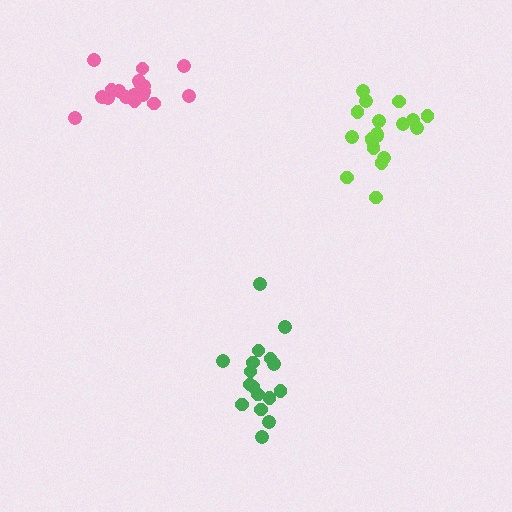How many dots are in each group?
Group 1: 19 dots, Group 2: 18 dots, Group 3: 17 dots (54 total).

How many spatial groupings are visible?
There are 3 spatial groupings.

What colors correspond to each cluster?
The clusters are colored: lime, pink, green.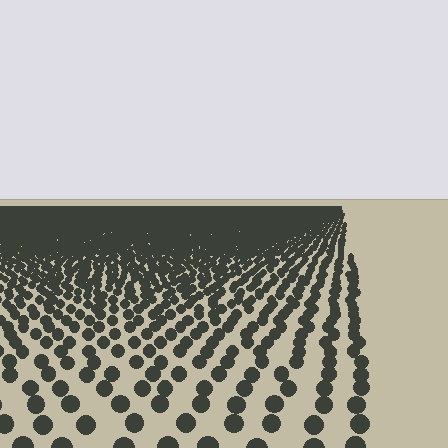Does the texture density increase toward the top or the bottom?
Density increases toward the top.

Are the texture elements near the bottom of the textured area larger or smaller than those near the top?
Larger. Near the bottom, elements are closer to the viewer and appear at a bigger on-screen size.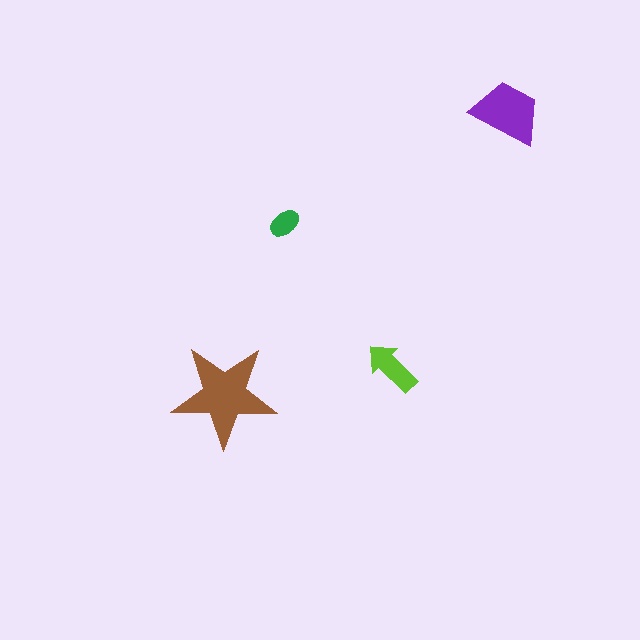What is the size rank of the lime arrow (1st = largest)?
3rd.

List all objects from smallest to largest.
The green ellipse, the lime arrow, the purple trapezoid, the brown star.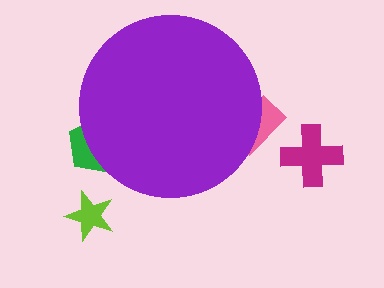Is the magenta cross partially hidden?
No, the magenta cross is fully visible.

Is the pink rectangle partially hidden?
Yes, the pink rectangle is partially hidden behind the purple circle.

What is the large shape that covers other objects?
A purple circle.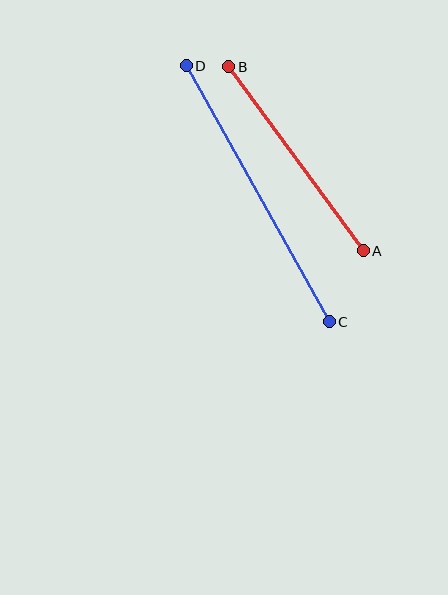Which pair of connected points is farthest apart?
Points C and D are farthest apart.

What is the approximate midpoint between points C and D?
The midpoint is at approximately (258, 194) pixels.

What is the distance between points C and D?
The distance is approximately 293 pixels.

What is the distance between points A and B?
The distance is approximately 228 pixels.